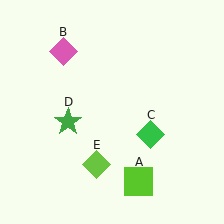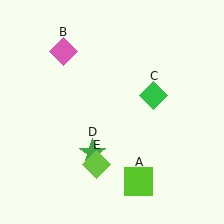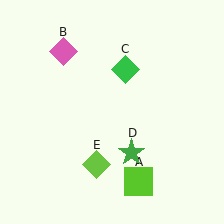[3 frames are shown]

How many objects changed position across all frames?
2 objects changed position: green diamond (object C), green star (object D).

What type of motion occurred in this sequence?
The green diamond (object C), green star (object D) rotated counterclockwise around the center of the scene.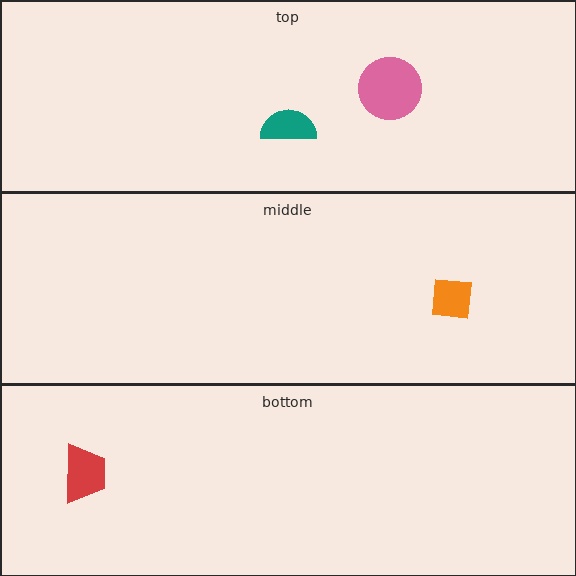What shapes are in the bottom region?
The red trapezoid.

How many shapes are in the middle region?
1.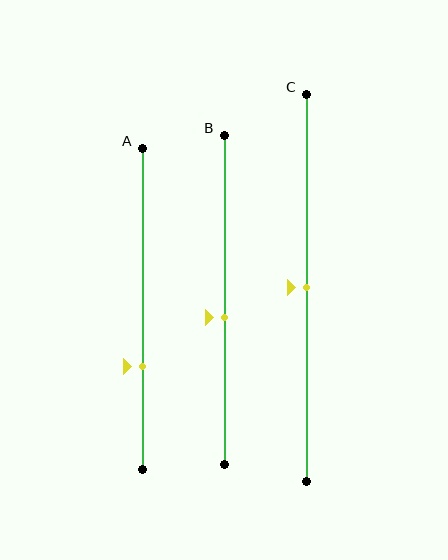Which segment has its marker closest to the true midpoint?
Segment C has its marker closest to the true midpoint.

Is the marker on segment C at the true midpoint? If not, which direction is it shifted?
Yes, the marker on segment C is at the true midpoint.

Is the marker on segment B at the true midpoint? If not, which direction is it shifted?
No, the marker on segment B is shifted downward by about 5% of the segment length.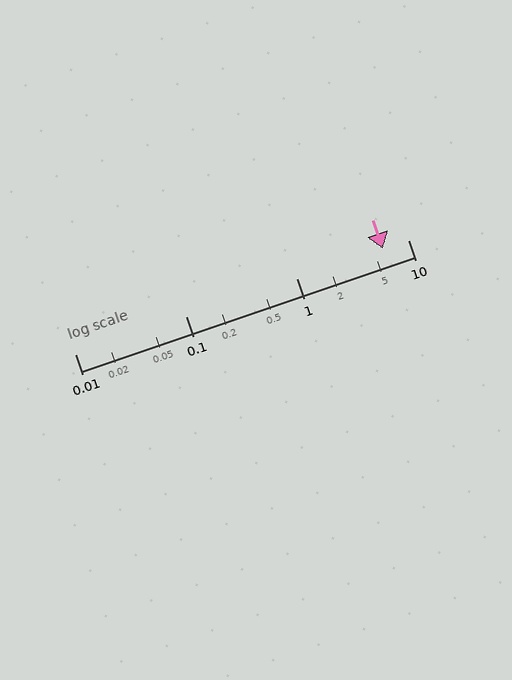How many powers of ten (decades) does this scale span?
The scale spans 3 decades, from 0.01 to 10.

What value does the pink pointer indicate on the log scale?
The pointer indicates approximately 5.9.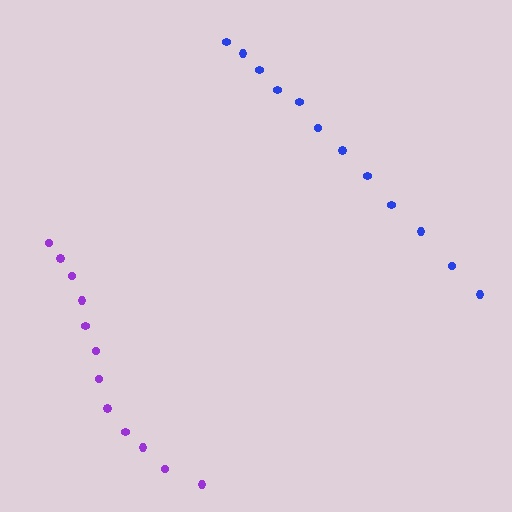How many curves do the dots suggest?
There are 2 distinct paths.